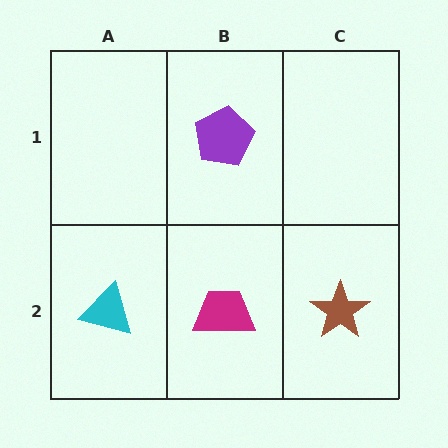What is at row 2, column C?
A brown star.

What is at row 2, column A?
A cyan triangle.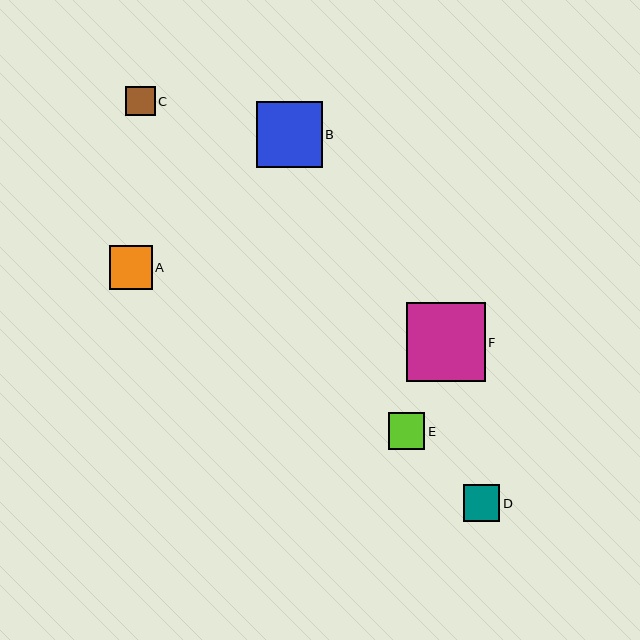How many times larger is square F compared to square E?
Square F is approximately 2.2 times the size of square E.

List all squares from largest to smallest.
From largest to smallest: F, B, A, D, E, C.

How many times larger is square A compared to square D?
Square A is approximately 1.2 times the size of square D.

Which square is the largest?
Square F is the largest with a size of approximately 79 pixels.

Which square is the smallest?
Square C is the smallest with a size of approximately 29 pixels.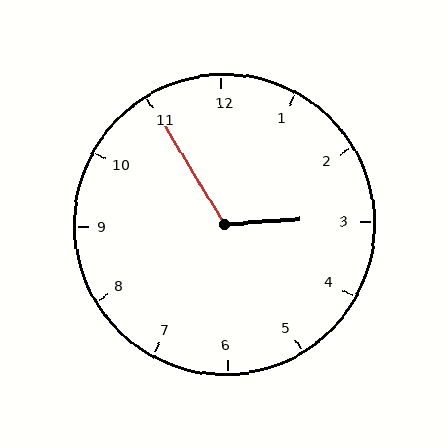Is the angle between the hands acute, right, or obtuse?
It is obtuse.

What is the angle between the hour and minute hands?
Approximately 118 degrees.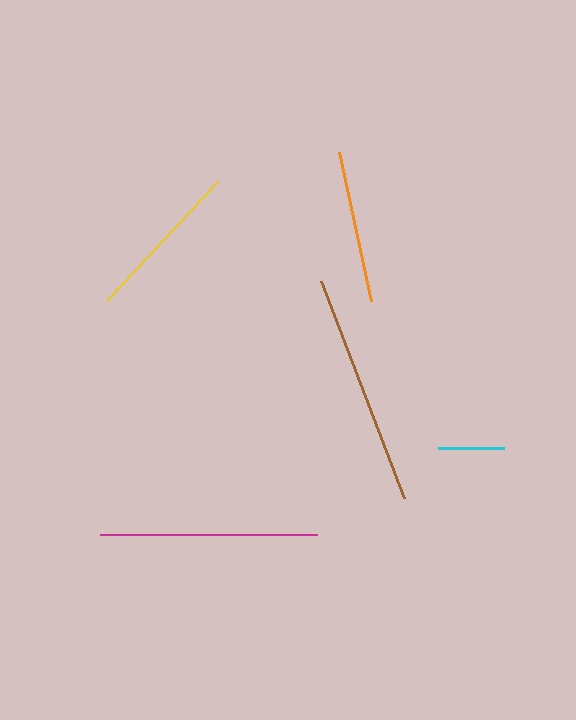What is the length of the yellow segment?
The yellow segment is approximately 163 pixels long.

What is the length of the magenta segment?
The magenta segment is approximately 217 pixels long.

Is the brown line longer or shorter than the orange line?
The brown line is longer than the orange line.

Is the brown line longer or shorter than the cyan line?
The brown line is longer than the cyan line.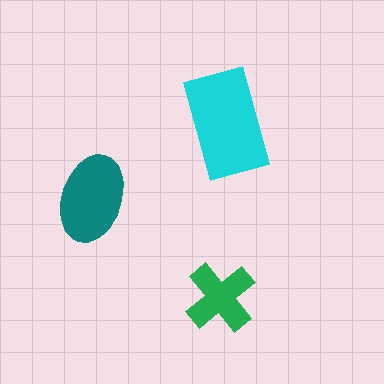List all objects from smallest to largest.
The green cross, the teal ellipse, the cyan rectangle.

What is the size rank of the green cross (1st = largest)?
3rd.